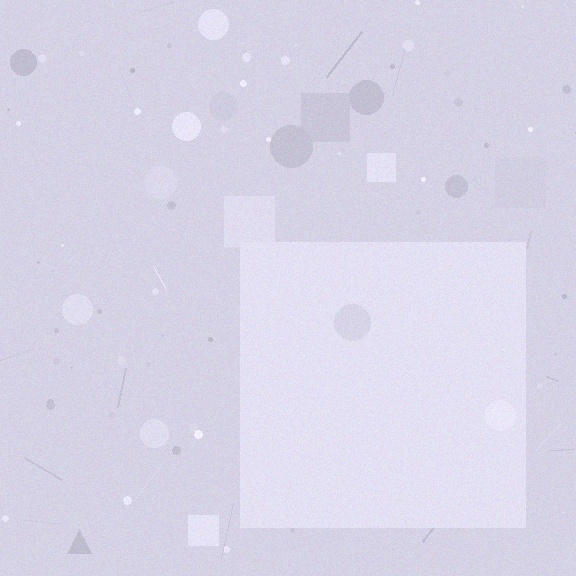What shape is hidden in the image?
A square is hidden in the image.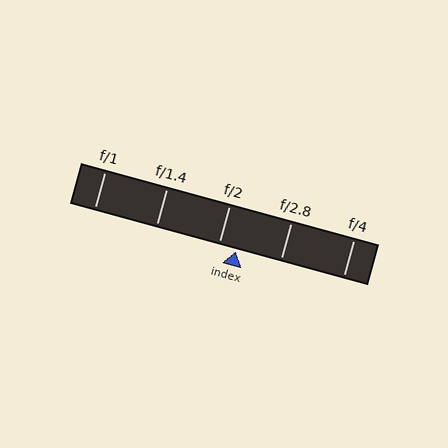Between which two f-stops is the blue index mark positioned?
The index mark is between f/2 and f/2.8.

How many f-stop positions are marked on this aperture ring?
There are 5 f-stop positions marked.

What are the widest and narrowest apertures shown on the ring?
The widest aperture shown is f/1 and the narrowest is f/4.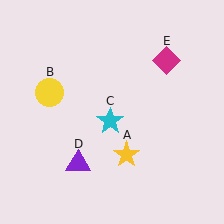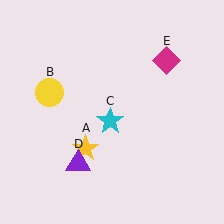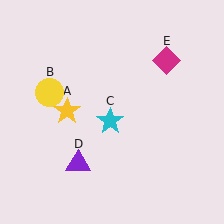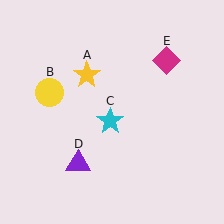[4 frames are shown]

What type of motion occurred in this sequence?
The yellow star (object A) rotated clockwise around the center of the scene.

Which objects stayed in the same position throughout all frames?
Yellow circle (object B) and cyan star (object C) and purple triangle (object D) and magenta diamond (object E) remained stationary.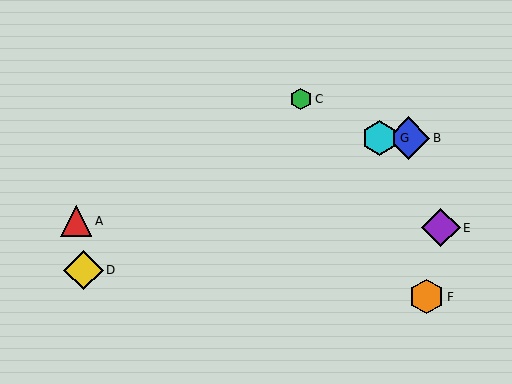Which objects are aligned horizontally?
Objects B, G are aligned horizontally.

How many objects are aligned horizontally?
2 objects (B, G) are aligned horizontally.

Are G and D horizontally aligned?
No, G is at y≈138 and D is at y≈270.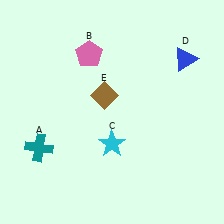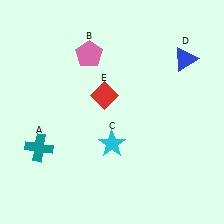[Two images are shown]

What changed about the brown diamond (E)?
In Image 1, E is brown. In Image 2, it changed to red.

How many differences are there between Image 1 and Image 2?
There is 1 difference between the two images.